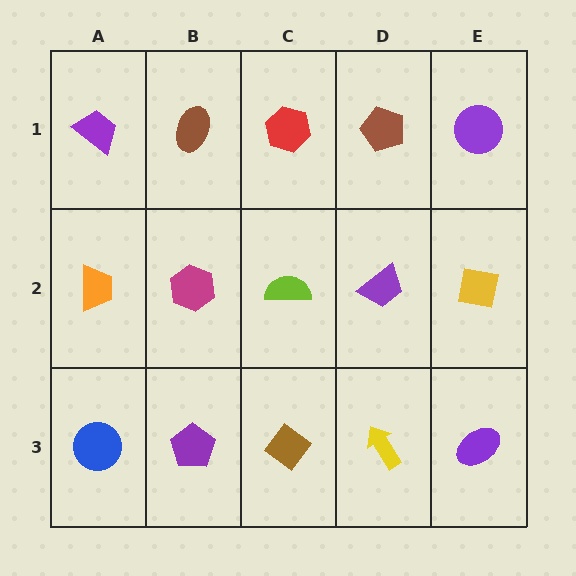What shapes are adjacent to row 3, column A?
An orange trapezoid (row 2, column A), a purple pentagon (row 3, column B).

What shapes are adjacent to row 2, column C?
A red hexagon (row 1, column C), a brown diamond (row 3, column C), a magenta hexagon (row 2, column B), a purple trapezoid (row 2, column D).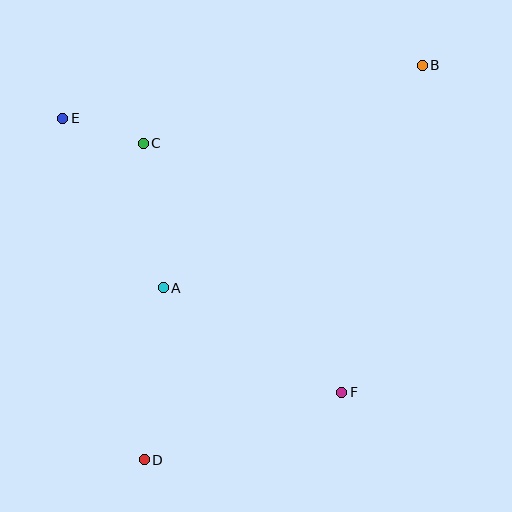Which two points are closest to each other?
Points C and E are closest to each other.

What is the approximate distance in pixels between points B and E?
The distance between B and E is approximately 364 pixels.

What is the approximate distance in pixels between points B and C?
The distance between B and C is approximately 290 pixels.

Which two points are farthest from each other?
Points B and D are farthest from each other.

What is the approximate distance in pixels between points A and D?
The distance between A and D is approximately 173 pixels.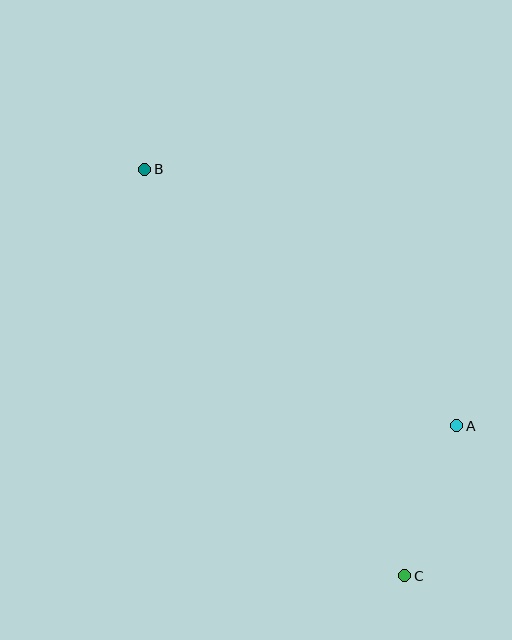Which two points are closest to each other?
Points A and C are closest to each other.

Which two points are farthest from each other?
Points B and C are farthest from each other.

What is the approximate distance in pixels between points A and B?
The distance between A and B is approximately 404 pixels.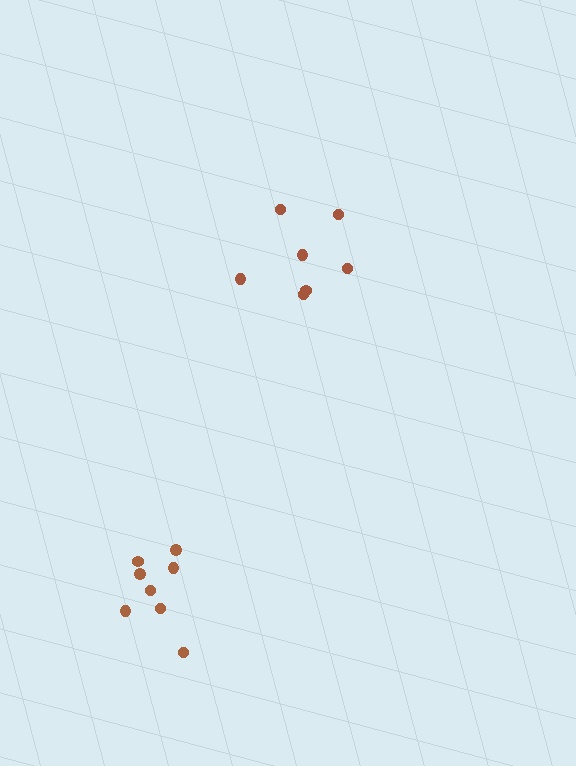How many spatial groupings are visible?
There are 2 spatial groupings.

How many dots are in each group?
Group 1: 8 dots, Group 2: 7 dots (15 total).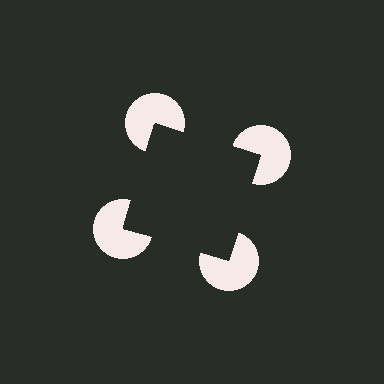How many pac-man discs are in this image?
There are 4 — one at each vertex of the illusory square.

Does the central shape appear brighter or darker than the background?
It typically appears slightly darker than the background, even though no actual brightness change is drawn.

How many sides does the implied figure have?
4 sides.